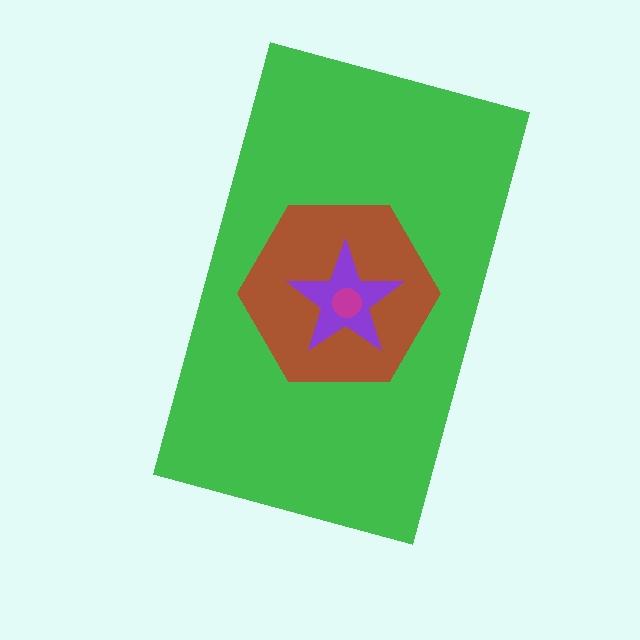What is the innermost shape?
The magenta circle.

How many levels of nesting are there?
4.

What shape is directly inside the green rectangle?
The brown hexagon.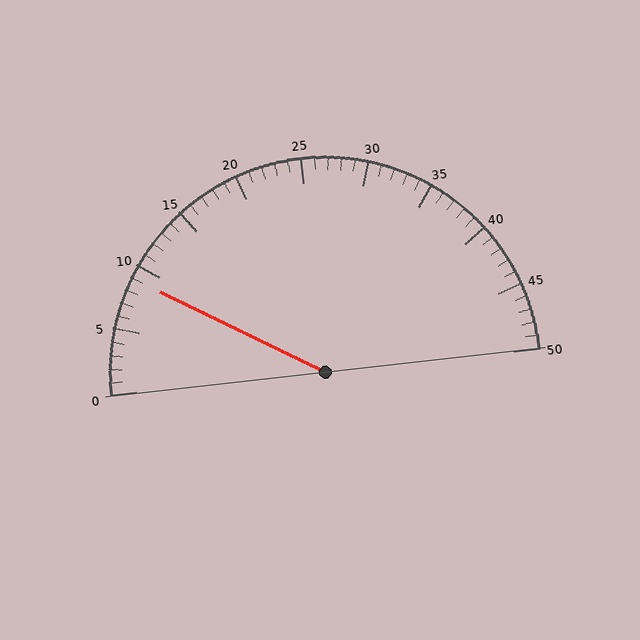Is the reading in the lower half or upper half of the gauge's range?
The reading is in the lower half of the range (0 to 50).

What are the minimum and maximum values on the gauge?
The gauge ranges from 0 to 50.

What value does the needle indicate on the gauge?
The needle indicates approximately 9.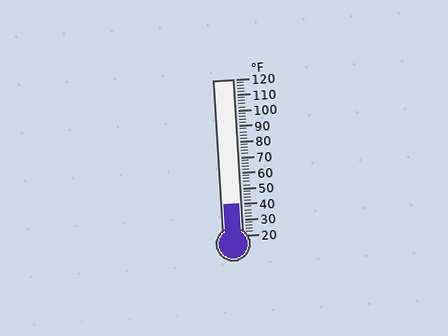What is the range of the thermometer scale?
The thermometer scale ranges from 20°F to 120°F.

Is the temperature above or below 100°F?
The temperature is below 100°F.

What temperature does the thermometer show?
The thermometer shows approximately 40°F.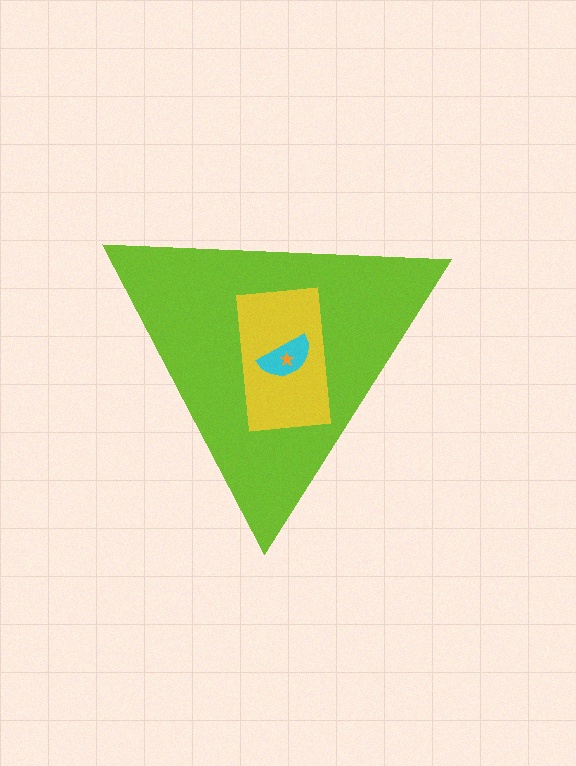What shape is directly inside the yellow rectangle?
The cyan semicircle.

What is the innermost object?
The orange star.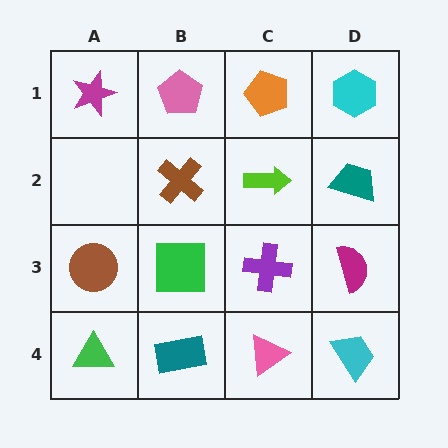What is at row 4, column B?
A teal rectangle.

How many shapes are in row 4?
4 shapes.